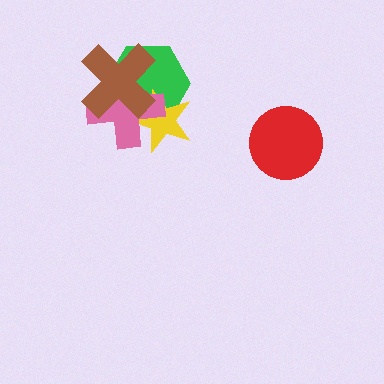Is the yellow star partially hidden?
Yes, it is partially covered by another shape.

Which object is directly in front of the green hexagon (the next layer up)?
The yellow star is directly in front of the green hexagon.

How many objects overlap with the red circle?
0 objects overlap with the red circle.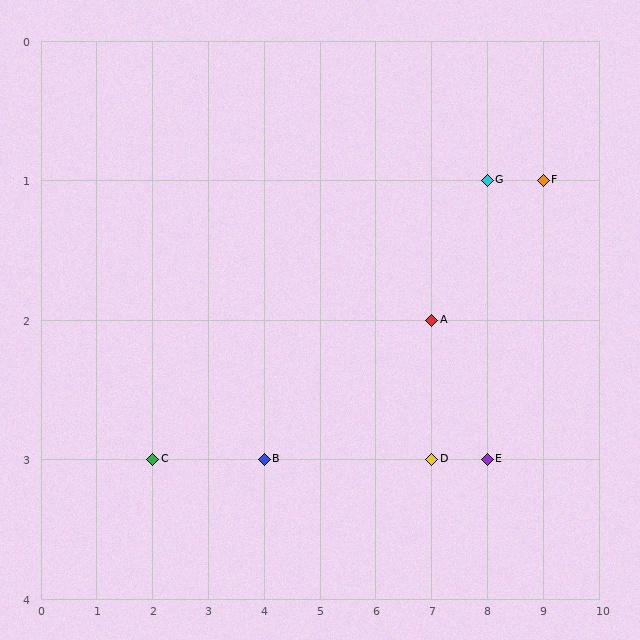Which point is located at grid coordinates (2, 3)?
Point C is at (2, 3).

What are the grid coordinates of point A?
Point A is at grid coordinates (7, 2).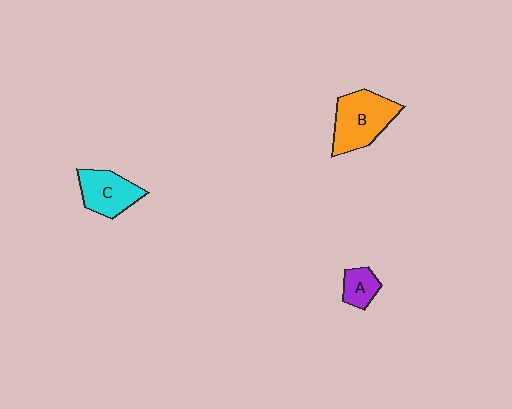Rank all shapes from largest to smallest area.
From largest to smallest: B (orange), C (cyan), A (purple).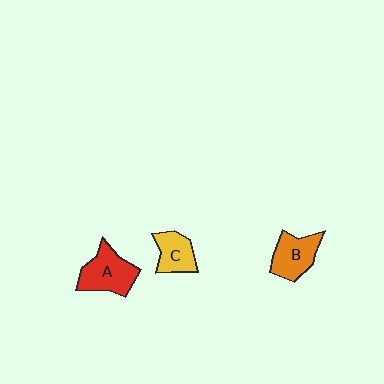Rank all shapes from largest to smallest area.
From largest to smallest: A (red), B (orange), C (yellow).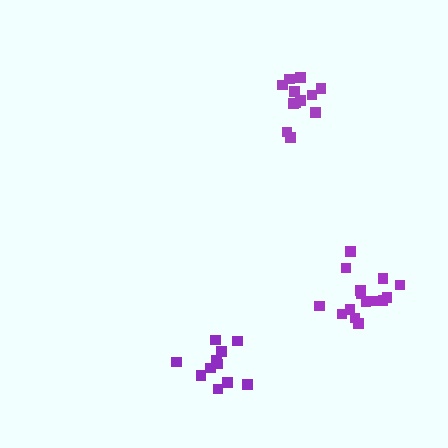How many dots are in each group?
Group 1: 12 dots, Group 2: 11 dots, Group 3: 15 dots (38 total).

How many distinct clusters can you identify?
There are 3 distinct clusters.